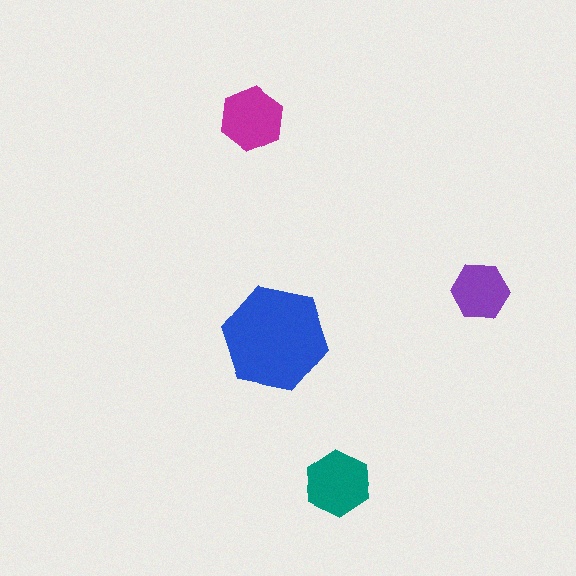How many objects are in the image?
There are 4 objects in the image.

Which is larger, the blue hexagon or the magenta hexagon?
The blue one.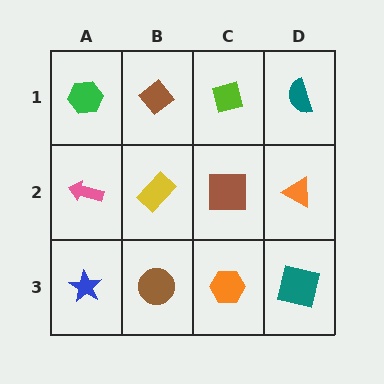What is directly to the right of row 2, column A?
A yellow rectangle.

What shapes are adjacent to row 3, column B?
A yellow rectangle (row 2, column B), a blue star (row 3, column A), an orange hexagon (row 3, column C).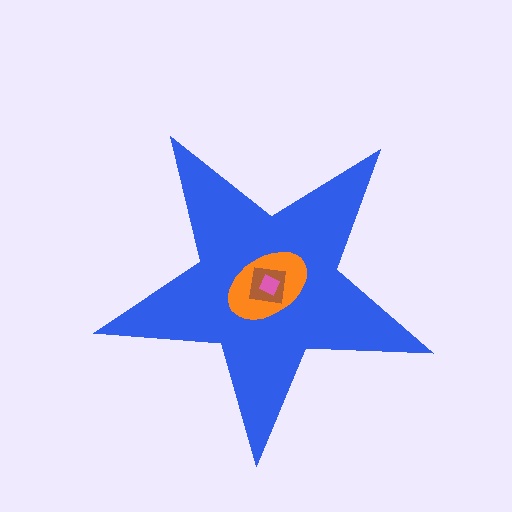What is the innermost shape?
The pink diamond.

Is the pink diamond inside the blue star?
Yes.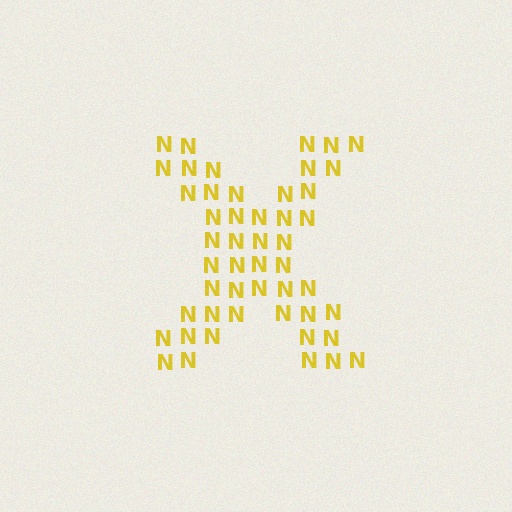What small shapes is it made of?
It is made of small letter N's.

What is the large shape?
The large shape is the letter X.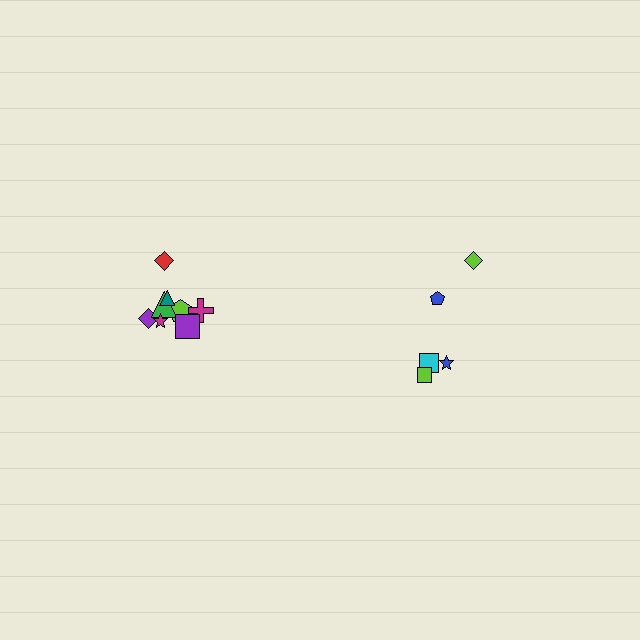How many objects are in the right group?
There are 5 objects.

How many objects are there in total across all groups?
There are 13 objects.